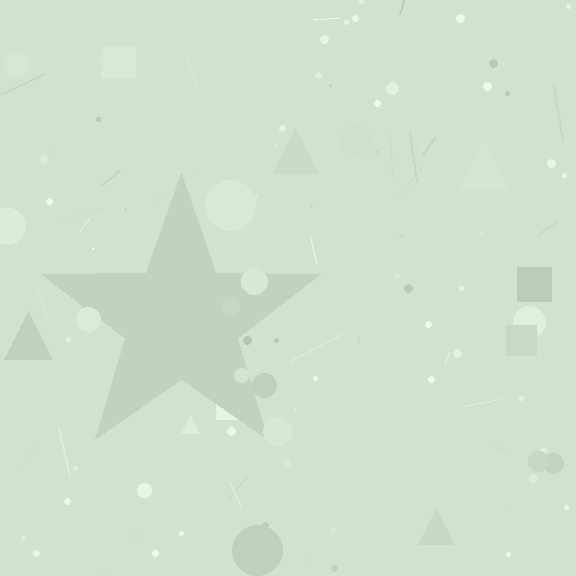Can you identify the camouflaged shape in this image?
The camouflaged shape is a star.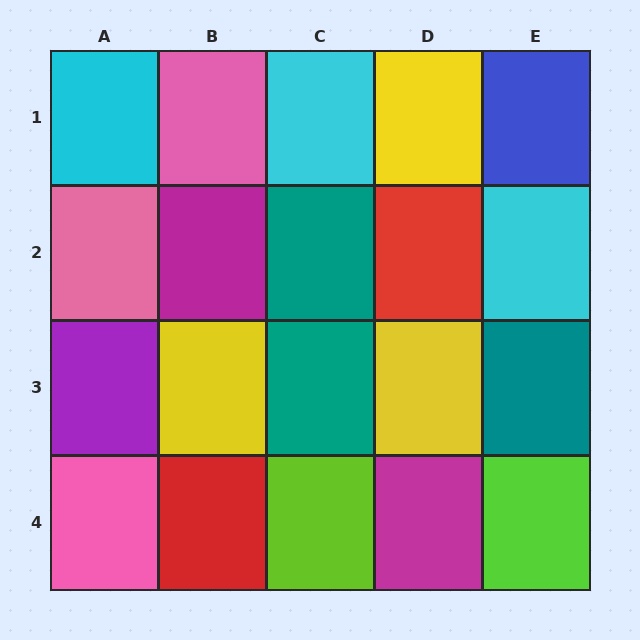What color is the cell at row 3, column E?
Teal.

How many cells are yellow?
3 cells are yellow.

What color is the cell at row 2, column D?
Red.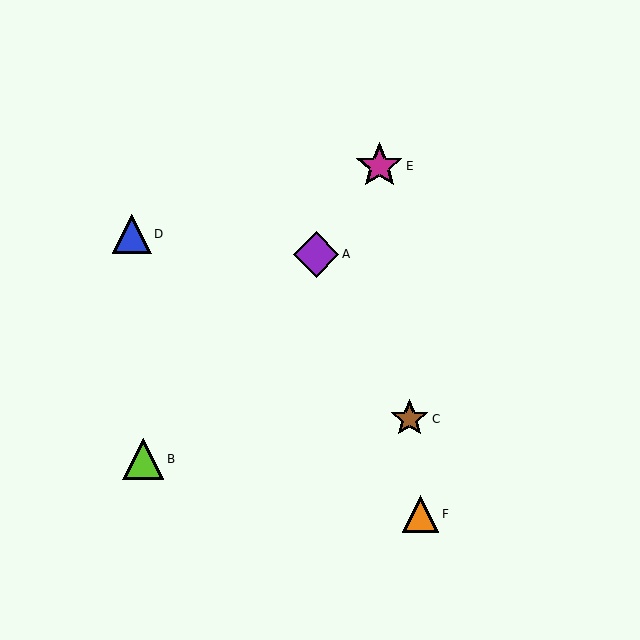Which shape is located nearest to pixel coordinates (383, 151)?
The magenta star (labeled E) at (379, 166) is nearest to that location.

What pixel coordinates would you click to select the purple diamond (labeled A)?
Click at (316, 254) to select the purple diamond A.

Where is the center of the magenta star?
The center of the magenta star is at (379, 166).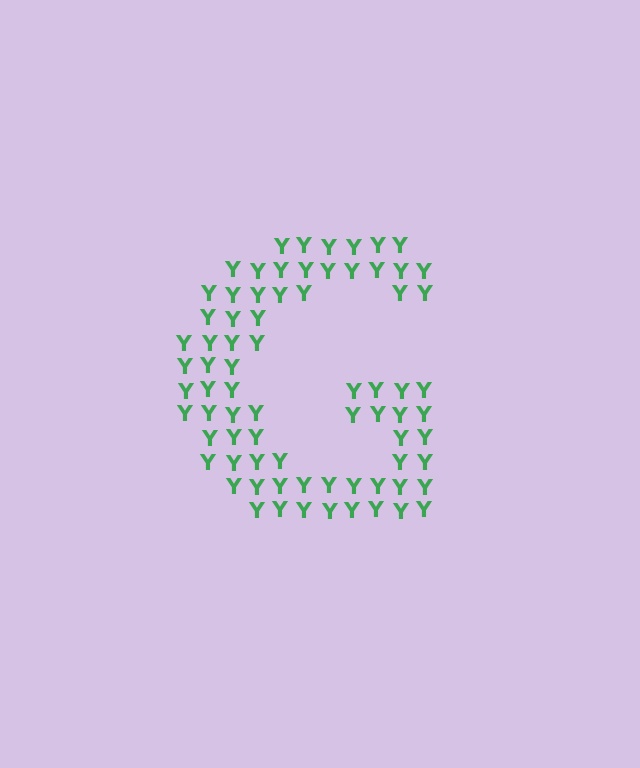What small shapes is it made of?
It is made of small letter Y's.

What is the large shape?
The large shape is the letter G.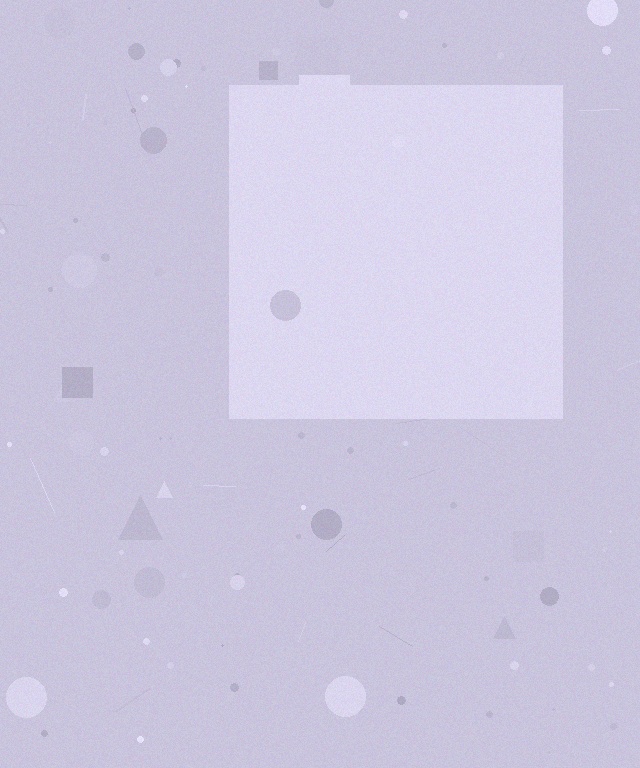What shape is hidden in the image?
A square is hidden in the image.